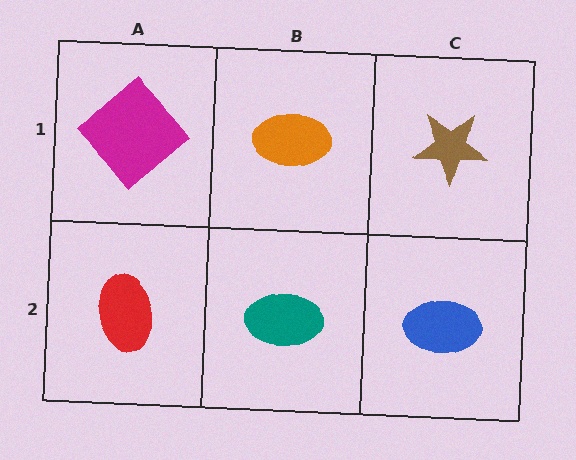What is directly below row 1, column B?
A teal ellipse.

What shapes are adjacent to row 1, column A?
A red ellipse (row 2, column A), an orange ellipse (row 1, column B).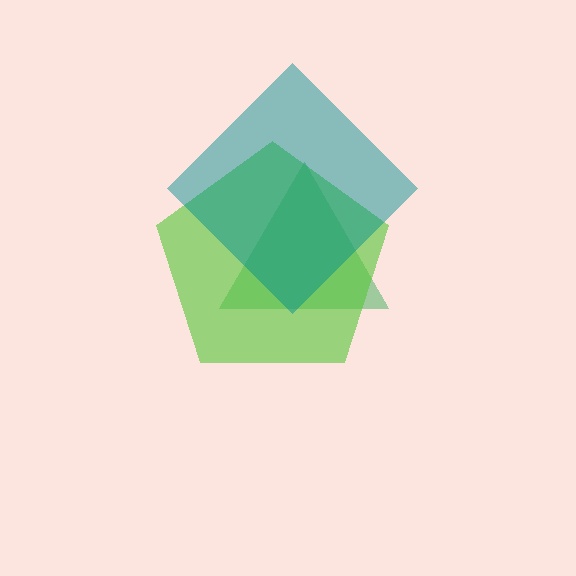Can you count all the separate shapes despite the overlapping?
Yes, there are 3 separate shapes.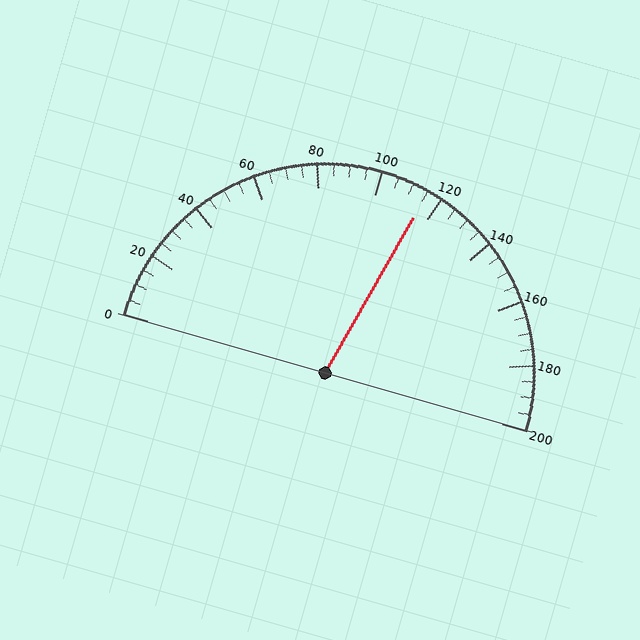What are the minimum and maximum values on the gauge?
The gauge ranges from 0 to 200.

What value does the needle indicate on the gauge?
The needle indicates approximately 115.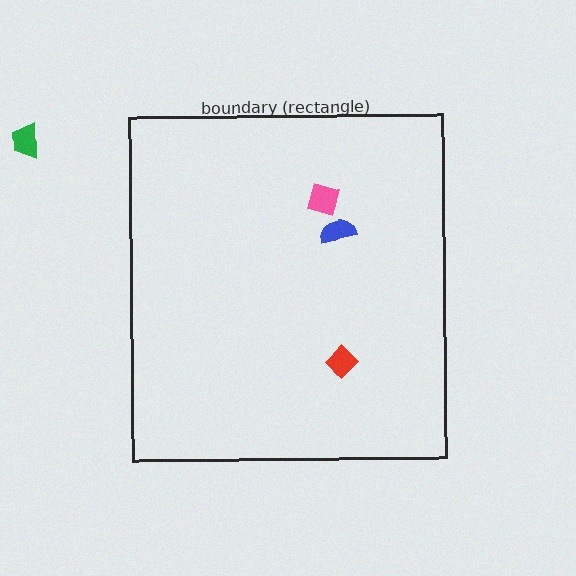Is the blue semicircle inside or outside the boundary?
Inside.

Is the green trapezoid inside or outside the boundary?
Outside.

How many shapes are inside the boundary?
3 inside, 1 outside.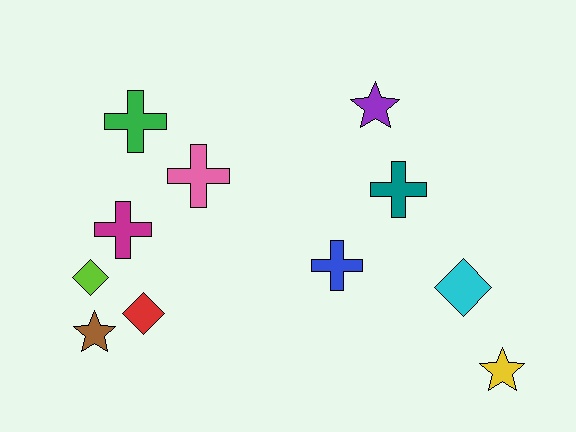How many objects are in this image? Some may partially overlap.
There are 11 objects.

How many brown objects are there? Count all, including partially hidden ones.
There is 1 brown object.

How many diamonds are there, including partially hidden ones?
There are 3 diamonds.